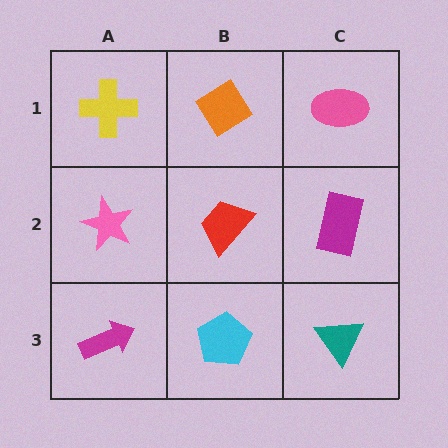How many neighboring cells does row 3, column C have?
2.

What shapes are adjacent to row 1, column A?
A pink star (row 2, column A), an orange diamond (row 1, column B).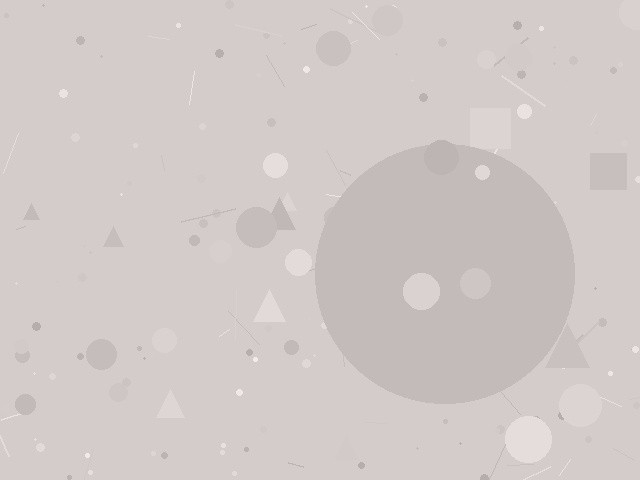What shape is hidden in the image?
A circle is hidden in the image.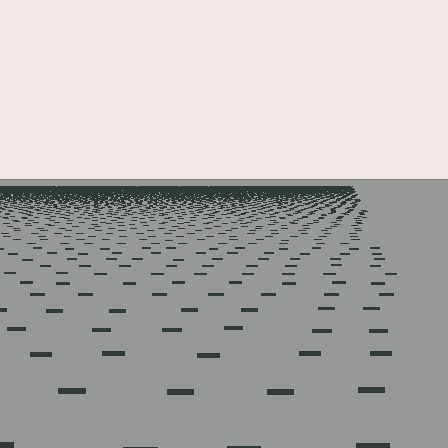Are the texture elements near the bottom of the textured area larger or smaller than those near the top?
Larger. Near the bottom, elements are closer to the viewer and appear at a bigger on-screen size.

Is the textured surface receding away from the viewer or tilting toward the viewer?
The surface is receding away from the viewer. Texture elements get smaller and denser toward the top.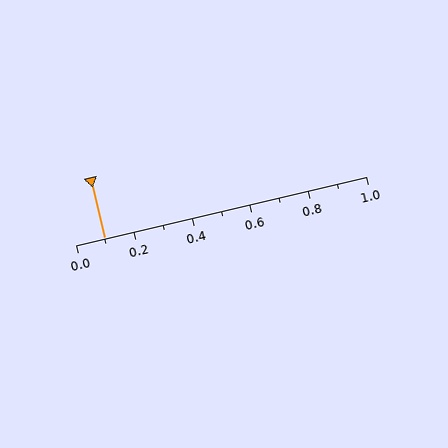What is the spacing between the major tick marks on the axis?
The major ticks are spaced 0.2 apart.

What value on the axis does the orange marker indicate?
The marker indicates approximately 0.1.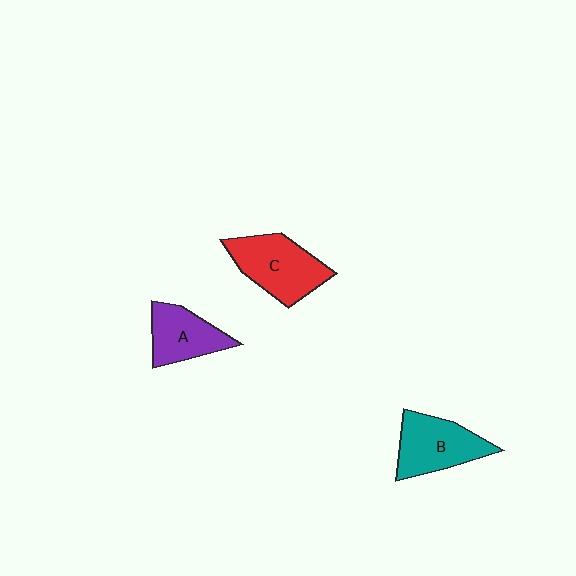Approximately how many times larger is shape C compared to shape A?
Approximately 1.3 times.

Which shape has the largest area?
Shape C (red).